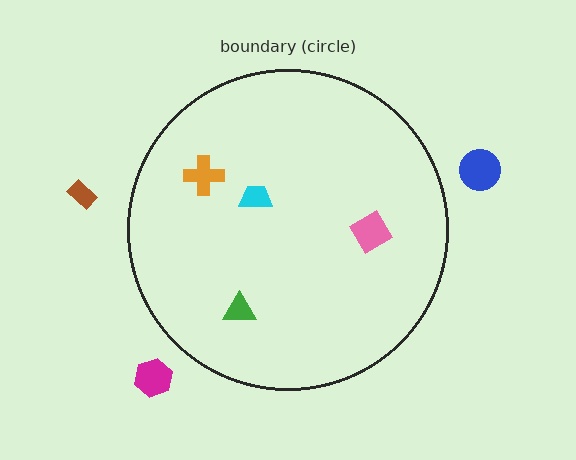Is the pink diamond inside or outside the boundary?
Inside.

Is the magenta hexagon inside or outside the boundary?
Outside.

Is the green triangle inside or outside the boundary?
Inside.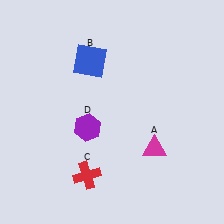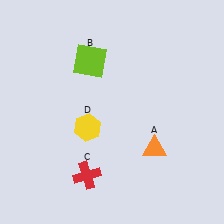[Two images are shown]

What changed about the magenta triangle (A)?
In Image 1, A is magenta. In Image 2, it changed to orange.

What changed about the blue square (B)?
In Image 1, B is blue. In Image 2, it changed to lime.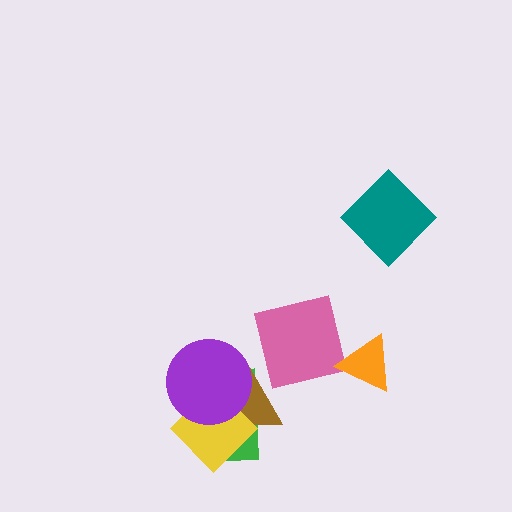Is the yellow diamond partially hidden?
Yes, it is partially covered by another shape.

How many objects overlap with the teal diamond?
0 objects overlap with the teal diamond.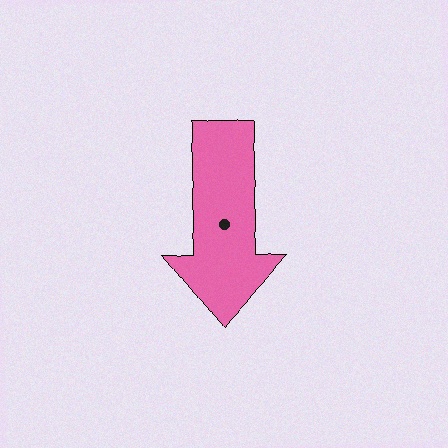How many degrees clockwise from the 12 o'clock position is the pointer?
Approximately 182 degrees.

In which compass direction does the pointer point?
South.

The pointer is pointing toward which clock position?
Roughly 6 o'clock.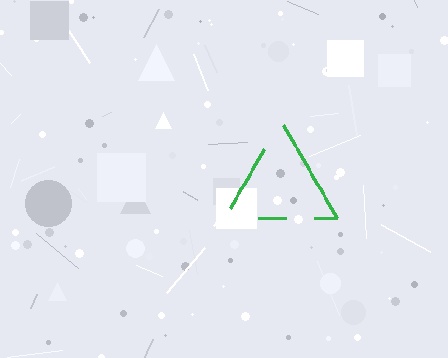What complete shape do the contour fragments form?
The contour fragments form a triangle.